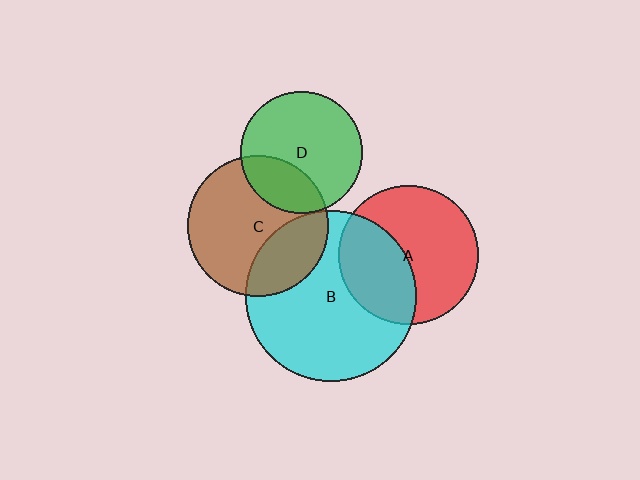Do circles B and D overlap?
Yes.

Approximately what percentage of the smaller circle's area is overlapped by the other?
Approximately 5%.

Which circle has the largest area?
Circle B (cyan).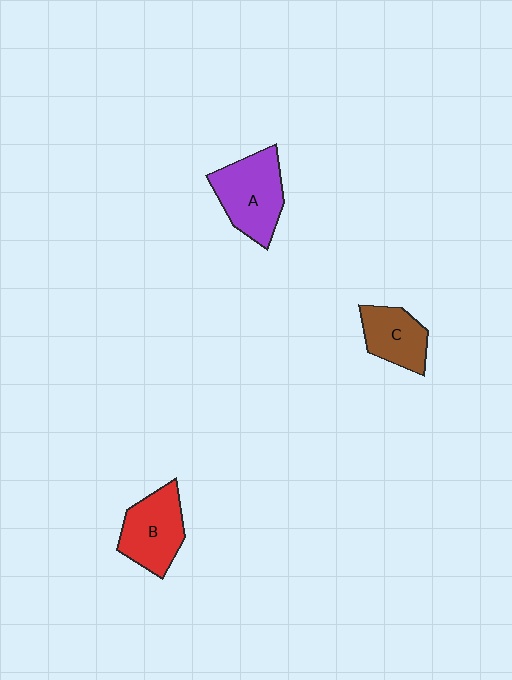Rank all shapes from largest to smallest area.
From largest to smallest: A (purple), B (red), C (brown).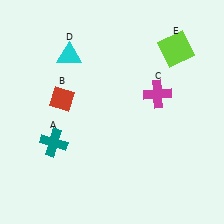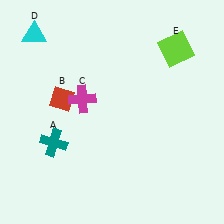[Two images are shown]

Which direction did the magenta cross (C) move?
The magenta cross (C) moved left.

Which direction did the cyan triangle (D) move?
The cyan triangle (D) moved left.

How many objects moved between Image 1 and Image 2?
2 objects moved between the two images.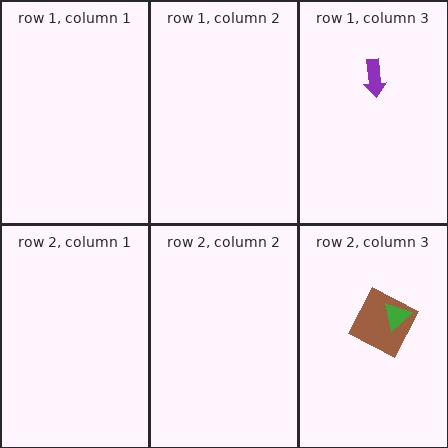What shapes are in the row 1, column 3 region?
The purple arrow.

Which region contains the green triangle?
The row 2, column 3 region.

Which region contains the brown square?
The row 2, column 3 region.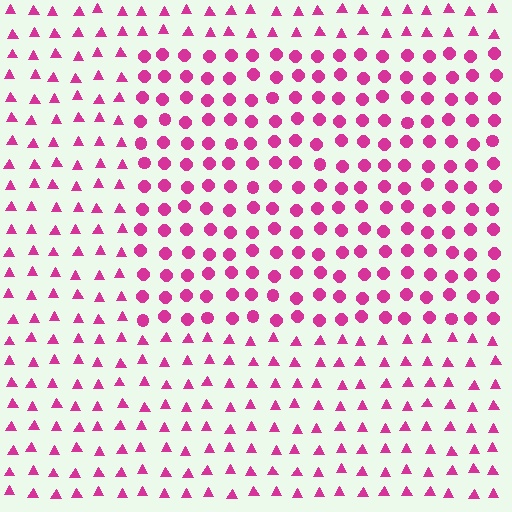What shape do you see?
I see a rectangle.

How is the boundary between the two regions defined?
The boundary is defined by a change in element shape: circles inside vs. triangles outside. All elements share the same color and spacing.